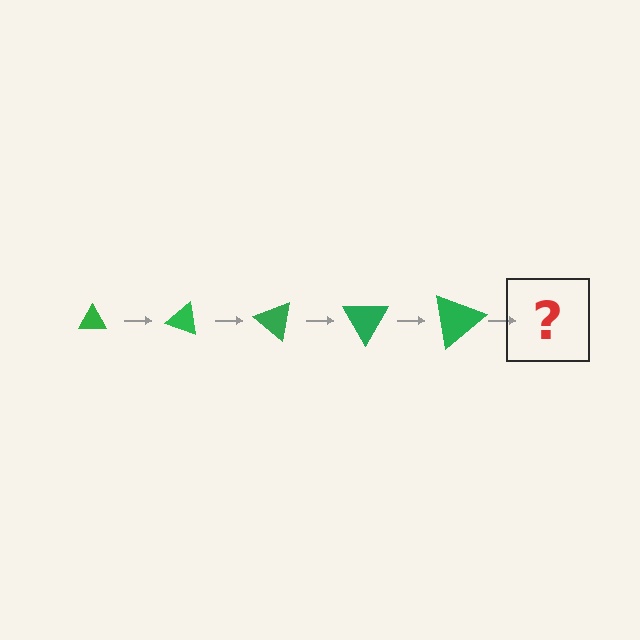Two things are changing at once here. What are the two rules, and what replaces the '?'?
The two rules are that the triangle grows larger each step and it rotates 20 degrees each step. The '?' should be a triangle, larger than the previous one and rotated 100 degrees from the start.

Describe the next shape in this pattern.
It should be a triangle, larger than the previous one and rotated 100 degrees from the start.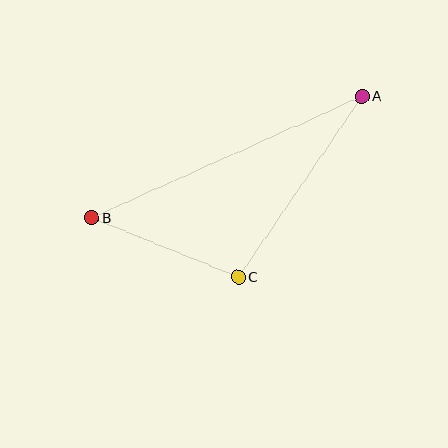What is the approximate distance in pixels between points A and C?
The distance between A and C is approximately 219 pixels.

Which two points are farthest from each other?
Points A and B are farthest from each other.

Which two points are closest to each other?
Points B and C are closest to each other.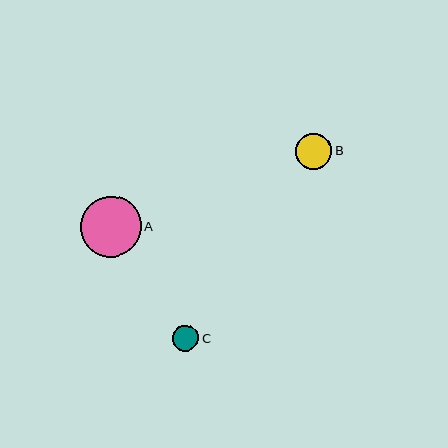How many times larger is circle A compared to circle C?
Circle A is approximately 2.3 times the size of circle C.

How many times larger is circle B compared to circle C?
Circle B is approximately 1.4 times the size of circle C.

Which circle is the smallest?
Circle C is the smallest with a size of approximately 26 pixels.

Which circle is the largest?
Circle A is the largest with a size of approximately 61 pixels.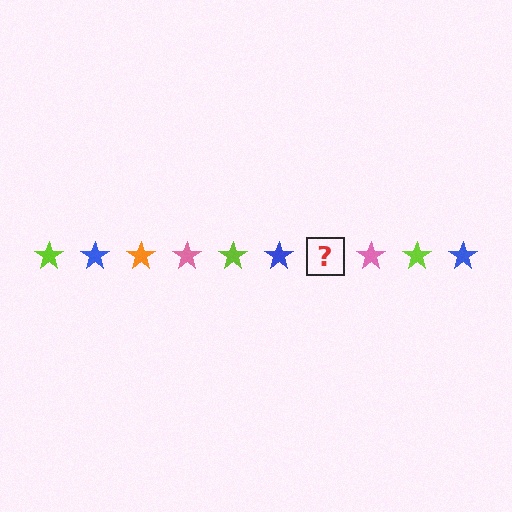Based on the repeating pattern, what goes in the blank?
The blank should be an orange star.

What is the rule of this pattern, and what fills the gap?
The rule is that the pattern cycles through lime, blue, orange, pink stars. The gap should be filled with an orange star.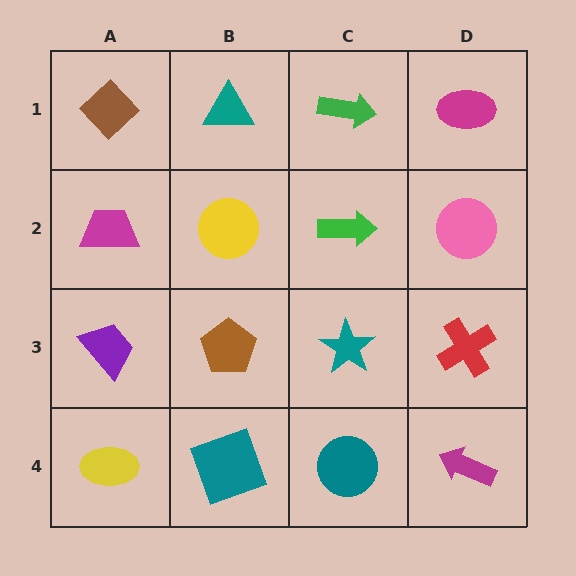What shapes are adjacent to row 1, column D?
A pink circle (row 2, column D), a green arrow (row 1, column C).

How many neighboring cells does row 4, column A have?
2.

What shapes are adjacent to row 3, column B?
A yellow circle (row 2, column B), a teal square (row 4, column B), a purple trapezoid (row 3, column A), a teal star (row 3, column C).